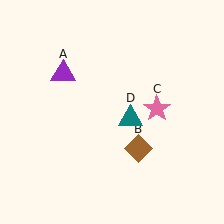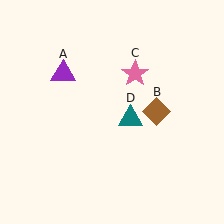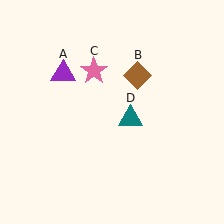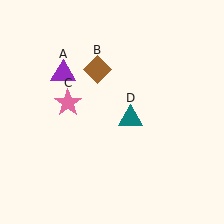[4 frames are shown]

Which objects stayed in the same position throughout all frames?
Purple triangle (object A) and teal triangle (object D) remained stationary.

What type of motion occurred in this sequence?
The brown diamond (object B), pink star (object C) rotated counterclockwise around the center of the scene.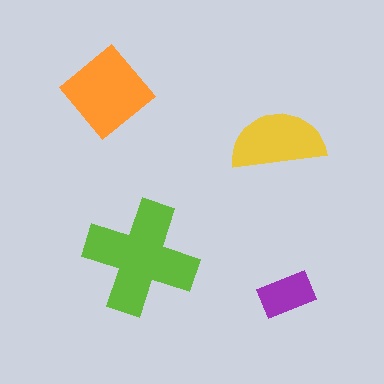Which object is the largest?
The lime cross.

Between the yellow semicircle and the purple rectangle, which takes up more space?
The yellow semicircle.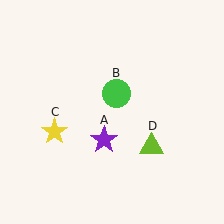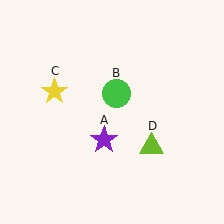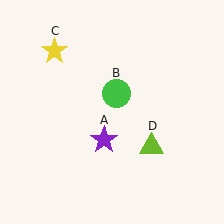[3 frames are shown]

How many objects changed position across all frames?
1 object changed position: yellow star (object C).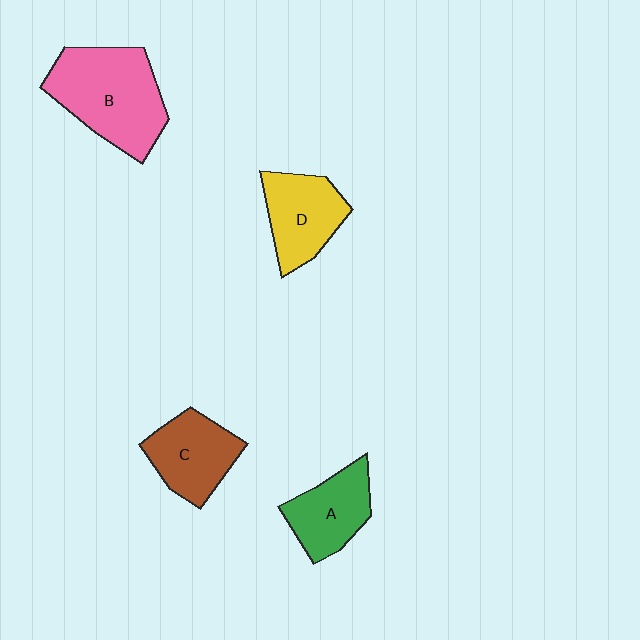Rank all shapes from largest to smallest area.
From largest to smallest: B (pink), C (brown), D (yellow), A (green).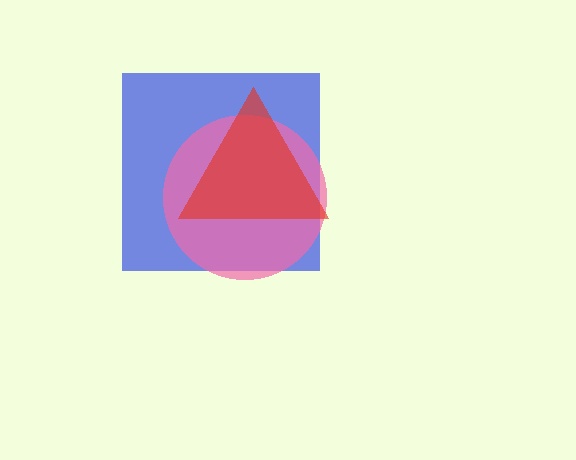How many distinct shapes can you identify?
There are 3 distinct shapes: a blue square, a pink circle, a red triangle.